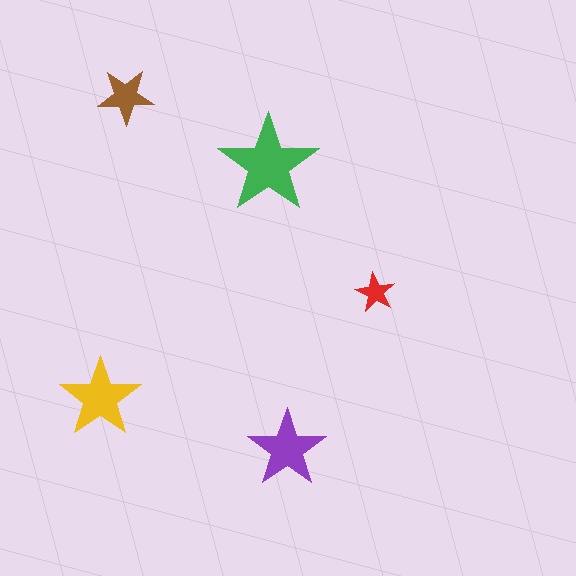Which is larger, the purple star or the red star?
The purple one.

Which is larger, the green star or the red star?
The green one.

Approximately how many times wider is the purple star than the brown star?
About 1.5 times wider.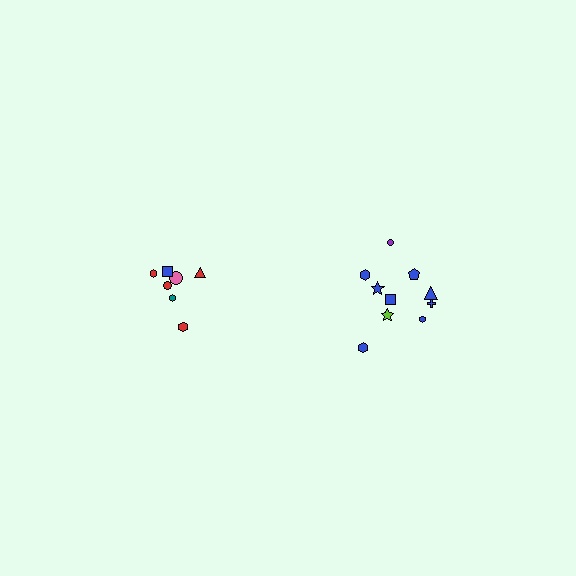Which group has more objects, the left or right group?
The right group.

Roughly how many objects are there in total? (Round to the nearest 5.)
Roughly 15 objects in total.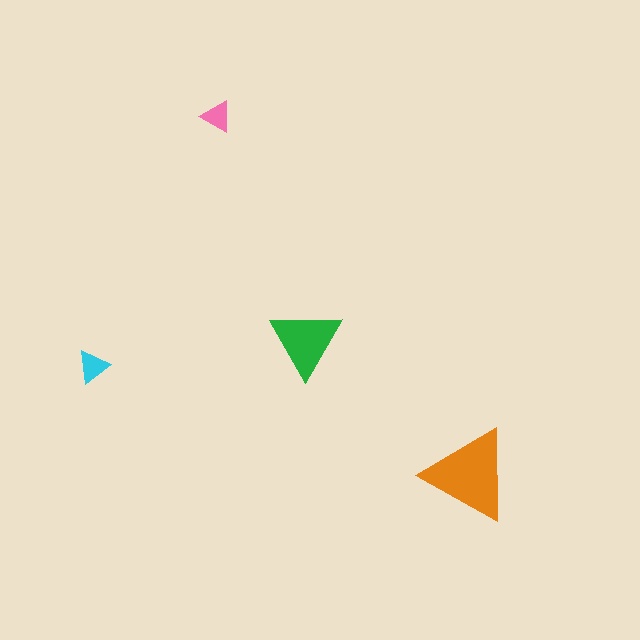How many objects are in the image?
There are 4 objects in the image.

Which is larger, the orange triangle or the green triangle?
The orange one.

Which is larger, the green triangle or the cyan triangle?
The green one.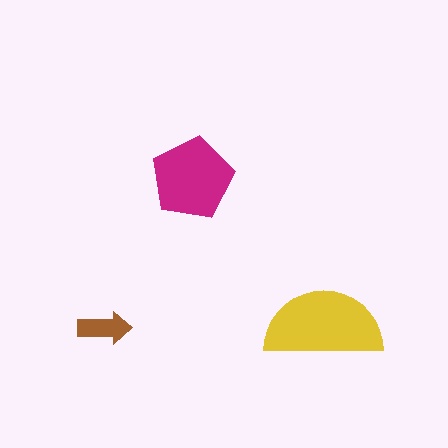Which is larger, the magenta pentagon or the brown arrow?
The magenta pentagon.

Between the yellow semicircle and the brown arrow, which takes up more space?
The yellow semicircle.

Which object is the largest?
The yellow semicircle.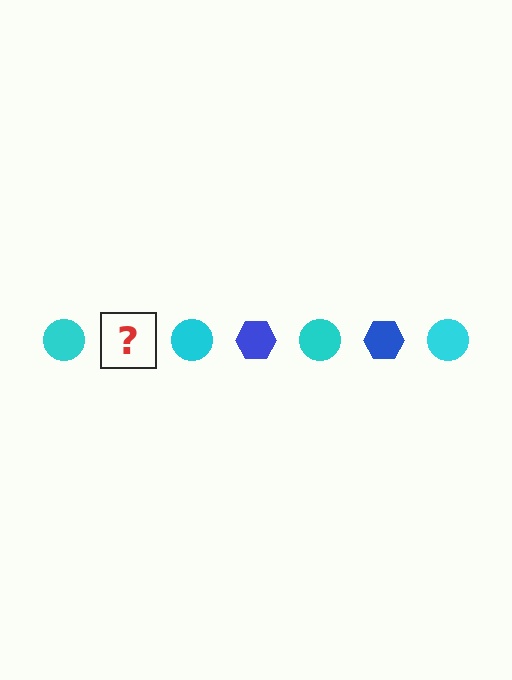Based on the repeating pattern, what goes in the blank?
The blank should be a blue hexagon.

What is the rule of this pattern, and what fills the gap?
The rule is that the pattern alternates between cyan circle and blue hexagon. The gap should be filled with a blue hexagon.